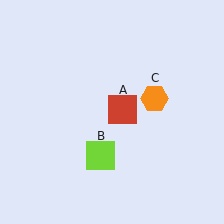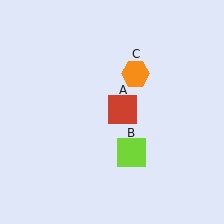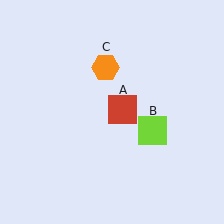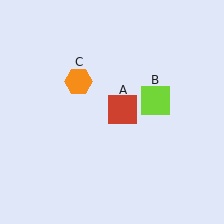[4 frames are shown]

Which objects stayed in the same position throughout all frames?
Red square (object A) remained stationary.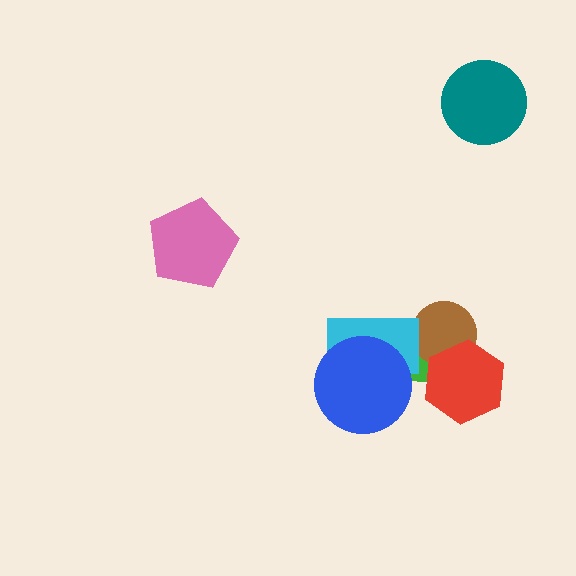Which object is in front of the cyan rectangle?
The blue circle is in front of the cyan rectangle.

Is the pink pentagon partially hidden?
No, no other shape covers it.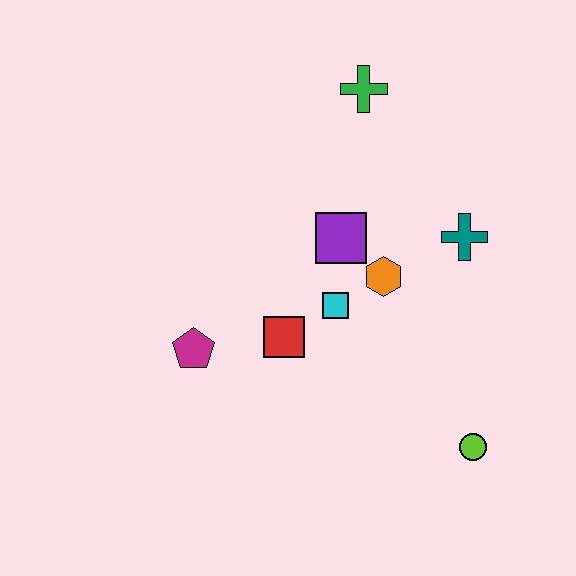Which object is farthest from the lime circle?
The green cross is farthest from the lime circle.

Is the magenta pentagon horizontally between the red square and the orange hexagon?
No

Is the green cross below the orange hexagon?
No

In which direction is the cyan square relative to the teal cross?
The cyan square is to the left of the teal cross.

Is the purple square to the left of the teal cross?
Yes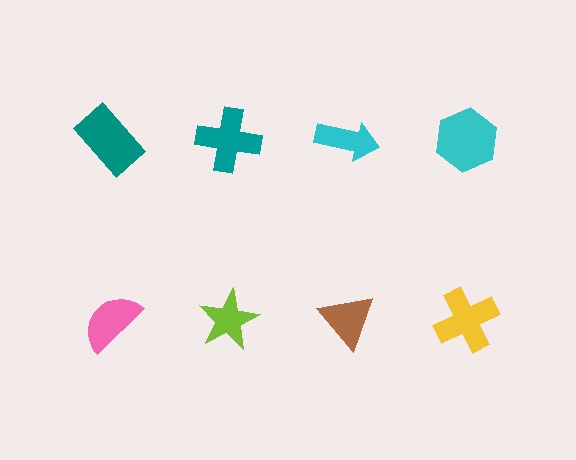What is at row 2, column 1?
A pink semicircle.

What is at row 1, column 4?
A cyan hexagon.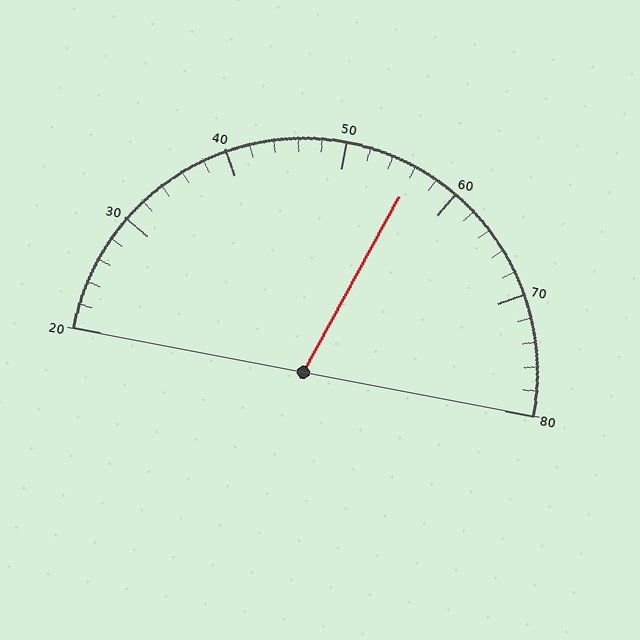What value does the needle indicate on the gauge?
The needle indicates approximately 56.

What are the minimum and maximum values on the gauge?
The gauge ranges from 20 to 80.